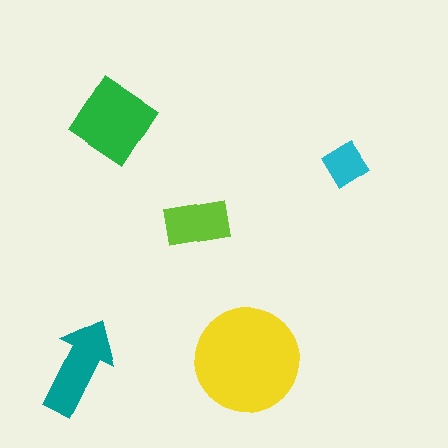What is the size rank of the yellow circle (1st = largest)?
1st.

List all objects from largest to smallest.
The yellow circle, the green diamond, the teal arrow, the lime rectangle, the cyan diamond.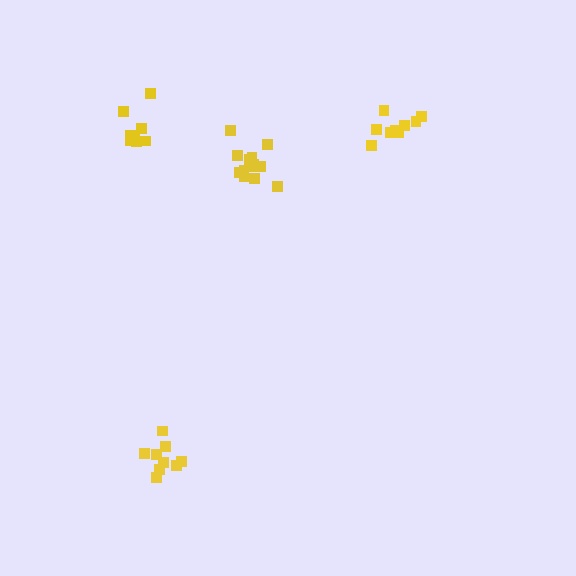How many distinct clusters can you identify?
There are 4 distinct clusters.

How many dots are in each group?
Group 1: 13 dots, Group 2: 9 dots, Group 3: 9 dots, Group 4: 8 dots (39 total).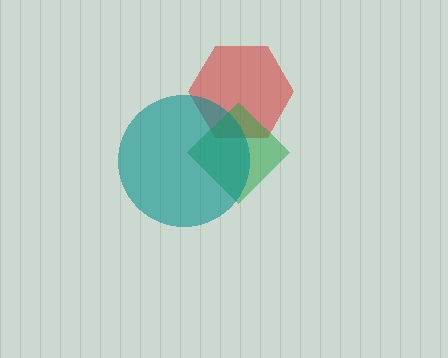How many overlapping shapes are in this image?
There are 3 overlapping shapes in the image.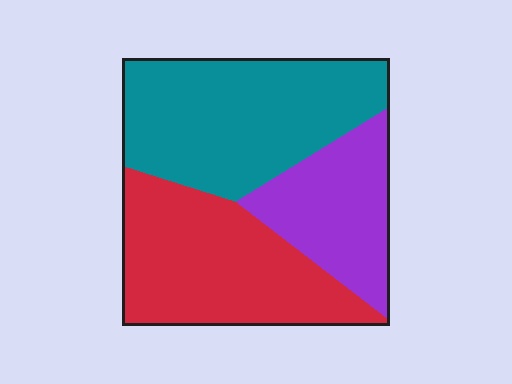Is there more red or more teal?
Teal.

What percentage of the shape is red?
Red takes up between a third and a half of the shape.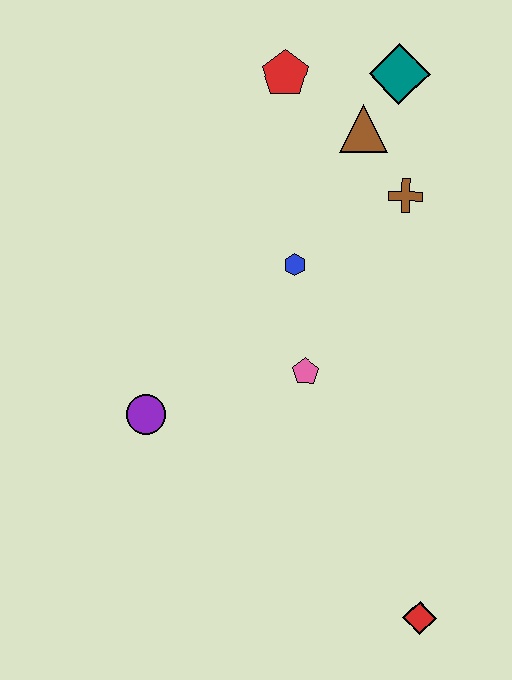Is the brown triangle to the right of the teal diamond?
No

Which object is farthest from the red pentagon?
The red diamond is farthest from the red pentagon.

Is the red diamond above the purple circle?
No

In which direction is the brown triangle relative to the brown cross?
The brown triangle is above the brown cross.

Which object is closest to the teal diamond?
The brown triangle is closest to the teal diamond.